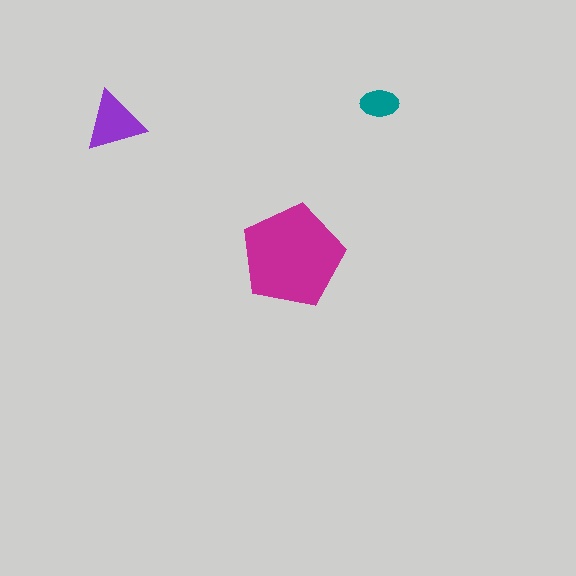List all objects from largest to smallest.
The magenta pentagon, the purple triangle, the teal ellipse.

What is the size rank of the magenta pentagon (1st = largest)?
1st.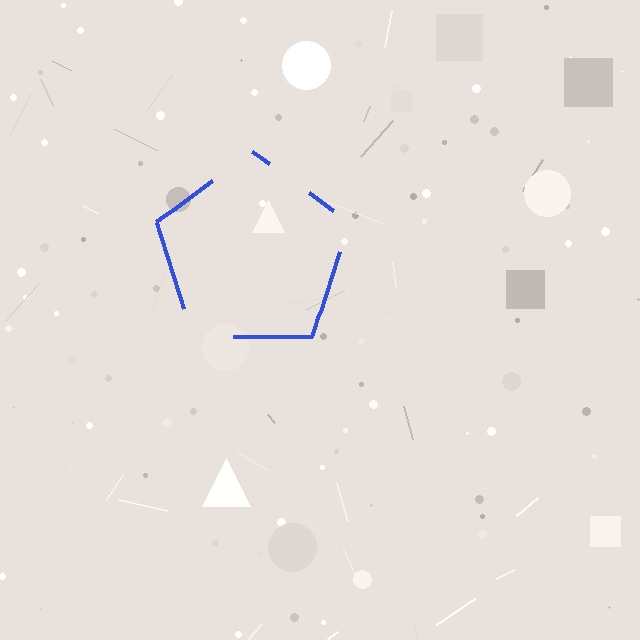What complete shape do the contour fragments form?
The contour fragments form a pentagon.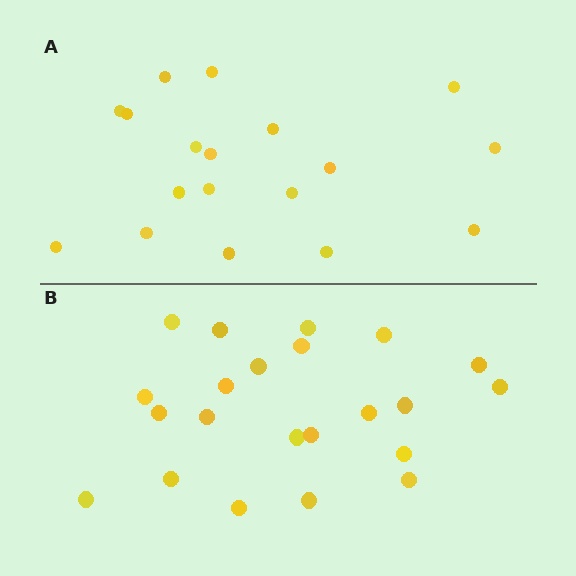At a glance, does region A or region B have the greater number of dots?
Region B (the bottom region) has more dots.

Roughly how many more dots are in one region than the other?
Region B has about 4 more dots than region A.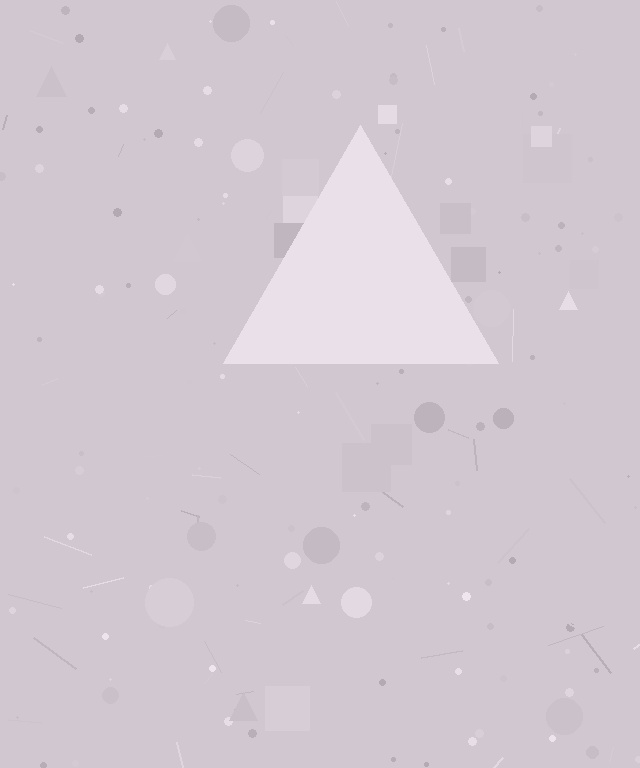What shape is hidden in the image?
A triangle is hidden in the image.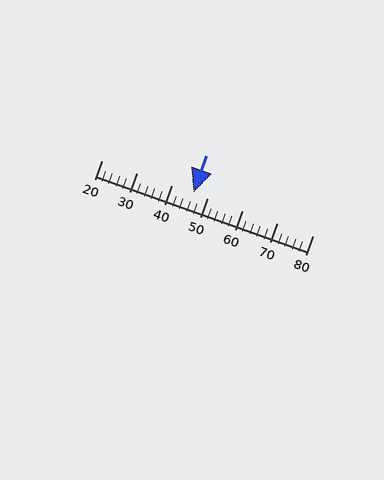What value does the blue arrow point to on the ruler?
The blue arrow points to approximately 46.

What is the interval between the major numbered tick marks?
The major tick marks are spaced 10 units apart.